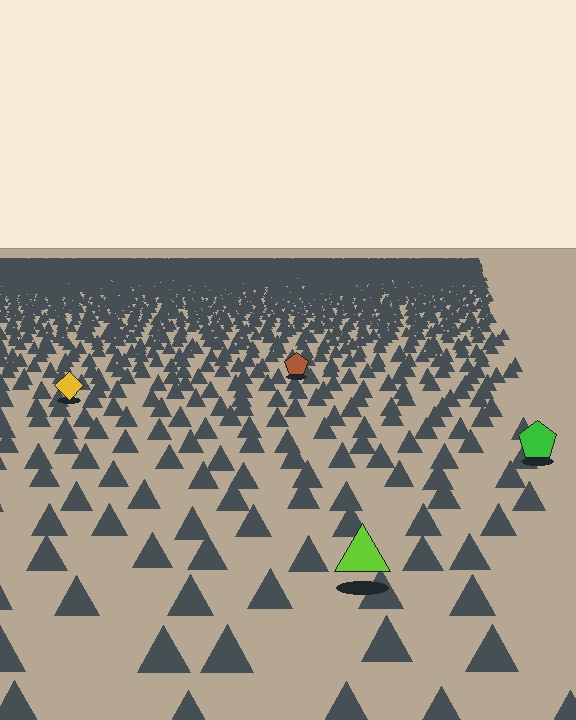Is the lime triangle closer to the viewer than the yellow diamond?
Yes. The lime triangle is closer — you can tell from the texture gradient: the ground texture is coarser near it.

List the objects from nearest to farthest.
From nearest to farthest: the lime triangle, the green pentagon, the yellow diamond, the brown pentagon.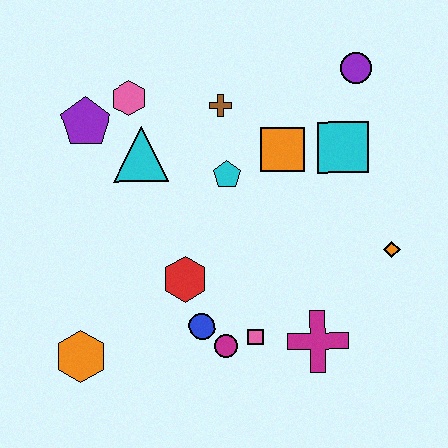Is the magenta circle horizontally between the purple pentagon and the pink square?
Yes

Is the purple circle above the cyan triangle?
Yes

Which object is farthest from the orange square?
The orange hexagon is farthest from the orange square.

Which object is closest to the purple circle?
The cyan square is closest to the purple circle.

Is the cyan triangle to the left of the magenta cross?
Yes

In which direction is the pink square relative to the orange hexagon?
The pink square is to the right of the orange hexagon.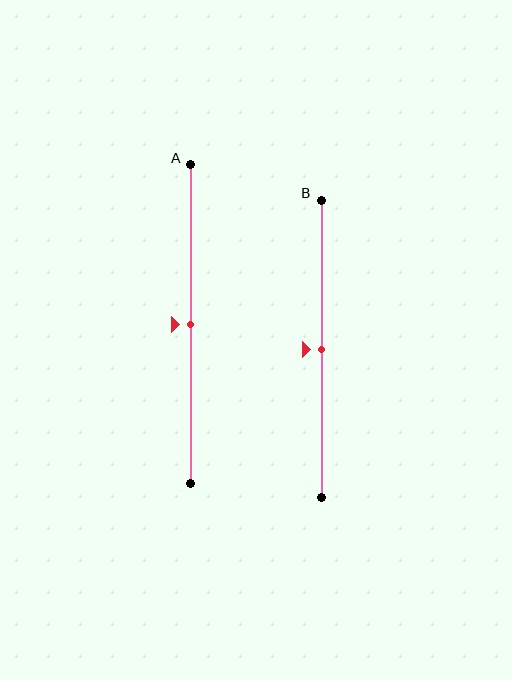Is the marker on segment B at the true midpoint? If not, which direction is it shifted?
Yes, the marker on segment B is at the true midpoint.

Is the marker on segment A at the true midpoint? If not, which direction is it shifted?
Yes, the marker on segment A is at the true midpoint.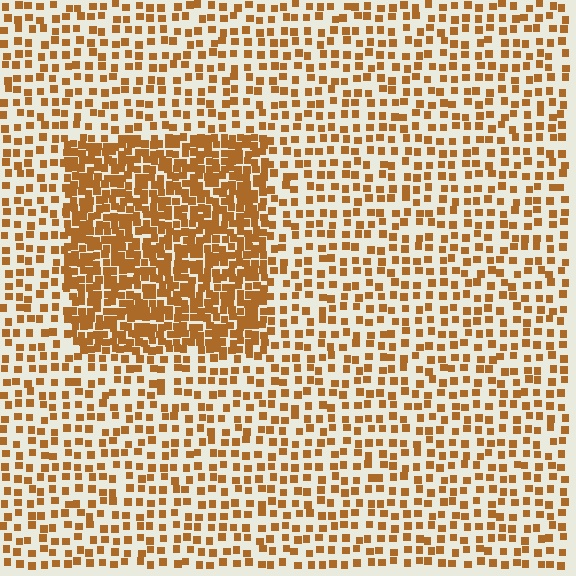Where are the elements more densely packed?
The elements are more densely packed inside the rectangle boundary.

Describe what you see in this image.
The image contains small brown elements arranged at two different densities. A rectangle-shaped region is visible where the elements are more densely packed than the surrounding area.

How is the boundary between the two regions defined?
The boundary is defined by a change in element density (approximately 2.4x ratio). All elements are the same color, size, and shape.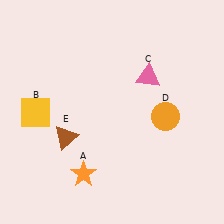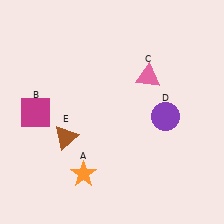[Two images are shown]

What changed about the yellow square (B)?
In Image 1, B is yellow. In Image 2, it changed to magenta.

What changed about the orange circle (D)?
In Image 1, D is orange. In Image 2, it changed to purple.